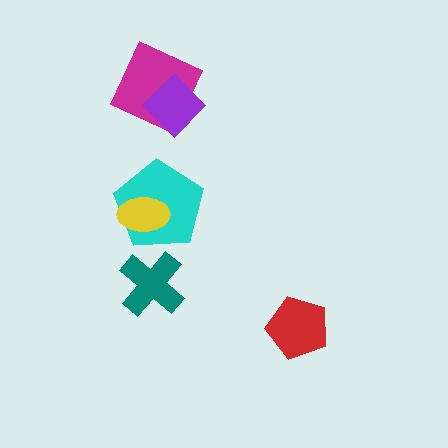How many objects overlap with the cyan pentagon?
1 object overlaps with the cyan pentagon.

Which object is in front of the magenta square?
The purple diamond is in front of the magenta square.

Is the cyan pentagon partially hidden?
Yes, it is partially covered by another shape.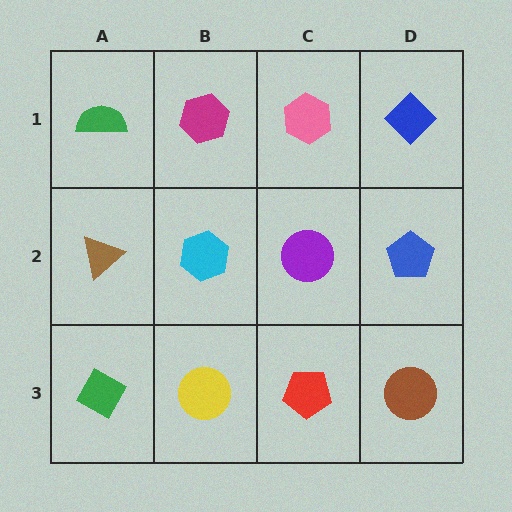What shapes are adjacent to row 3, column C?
A purple circle (row 2, column C), a yellow circle (row 3, column B), a brown circle (row 3, column D).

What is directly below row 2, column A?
A green diamond.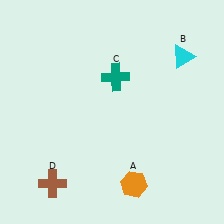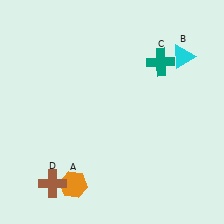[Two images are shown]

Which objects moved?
The objects that moved are: the orange hexagon (A), the teal cross (C).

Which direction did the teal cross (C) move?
The teal cross (C) moved right.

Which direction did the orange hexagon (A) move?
The orange hexagon (A) moved left.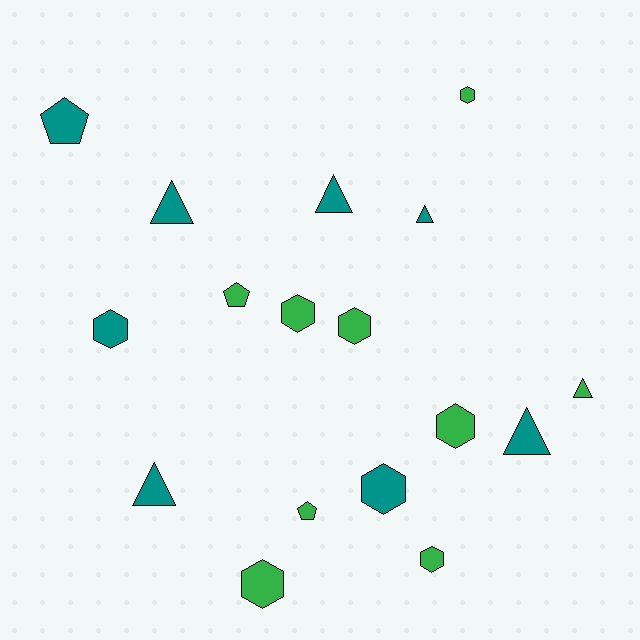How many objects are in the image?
There are 17 objects.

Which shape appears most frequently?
Hexagon, with 8 objects.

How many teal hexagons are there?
There are 2 teal hexagons.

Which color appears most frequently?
Green, with 9 objects.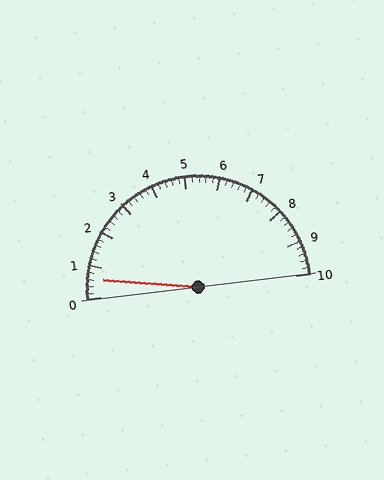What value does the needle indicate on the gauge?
The needle indicates approximately 0.6.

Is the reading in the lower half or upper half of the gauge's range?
The reading is in the lower half of the range (0 to 10).